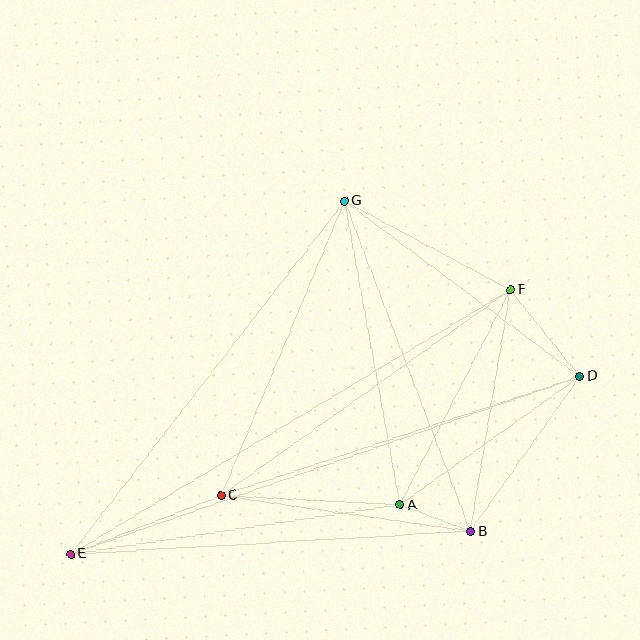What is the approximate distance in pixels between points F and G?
The distance between F and G is approximately 188 pixels.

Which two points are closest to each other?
Points A and B are closest to each other.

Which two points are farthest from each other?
Points D and E are farthest from each other.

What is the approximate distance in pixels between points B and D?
The distance between B and D is approximately 190 pixels.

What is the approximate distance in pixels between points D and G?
The distance between D and G is approximately 294 pixels.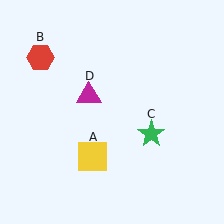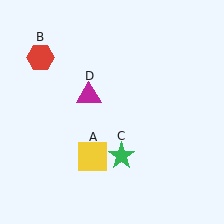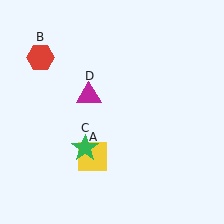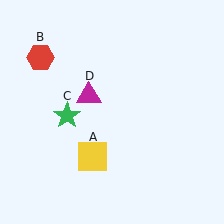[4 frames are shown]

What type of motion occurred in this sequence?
The green star (object C) rotated clockwise around the center of the scene.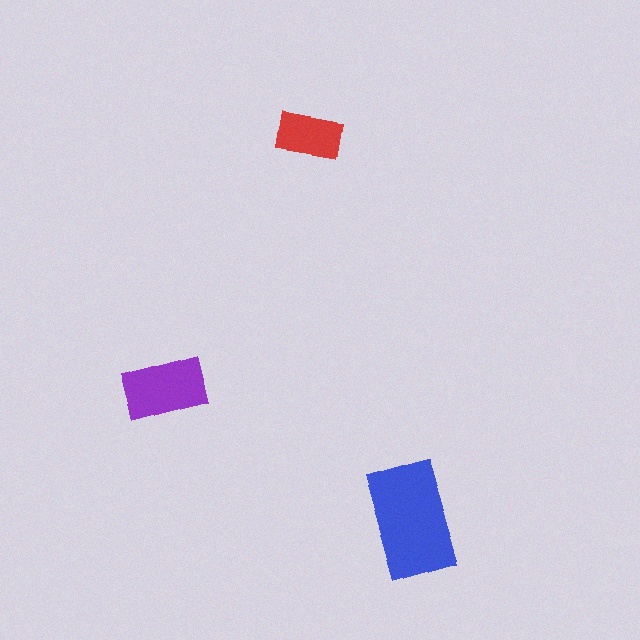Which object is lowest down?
The blue rectangle is bottommost.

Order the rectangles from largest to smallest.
the blue one, the purple one, the red one.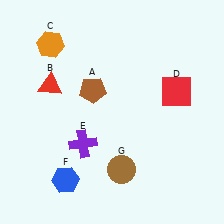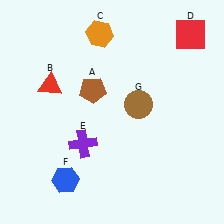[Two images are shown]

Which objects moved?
The objects that moved are: the orange hexagon (C), the red square (D), the brown circle (G).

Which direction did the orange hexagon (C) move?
The orange hexagon (C) moved right.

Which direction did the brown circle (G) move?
The brown circle (G) moved up.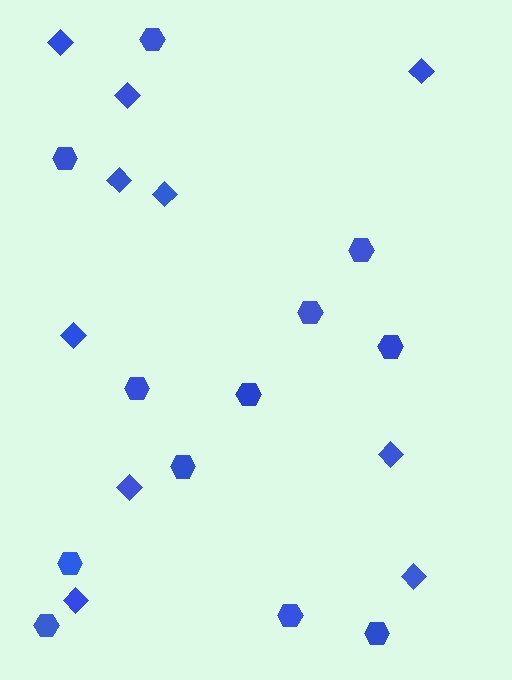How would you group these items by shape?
There are 2 groups: one group of diamonds (10) and one group of hexagons (12).